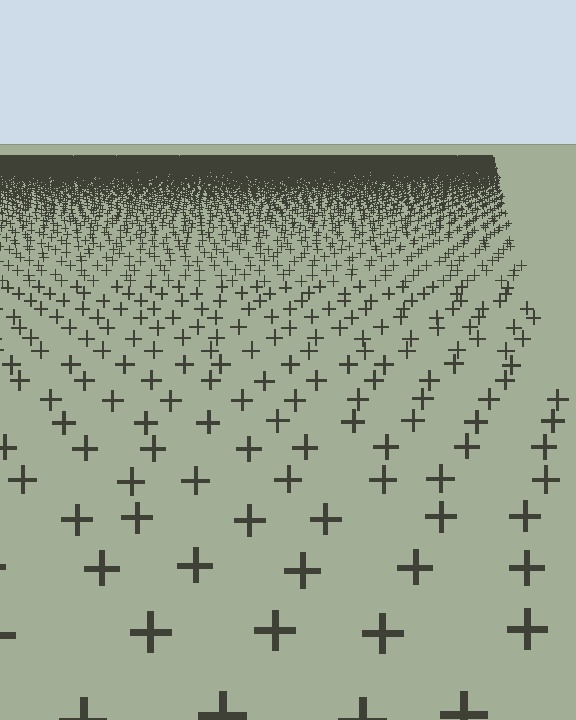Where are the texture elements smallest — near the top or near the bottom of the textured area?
Near the top.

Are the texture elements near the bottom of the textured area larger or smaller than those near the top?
Larger. Near the bottom, elements are closer to the viewer and appear at a bigger on-screen size.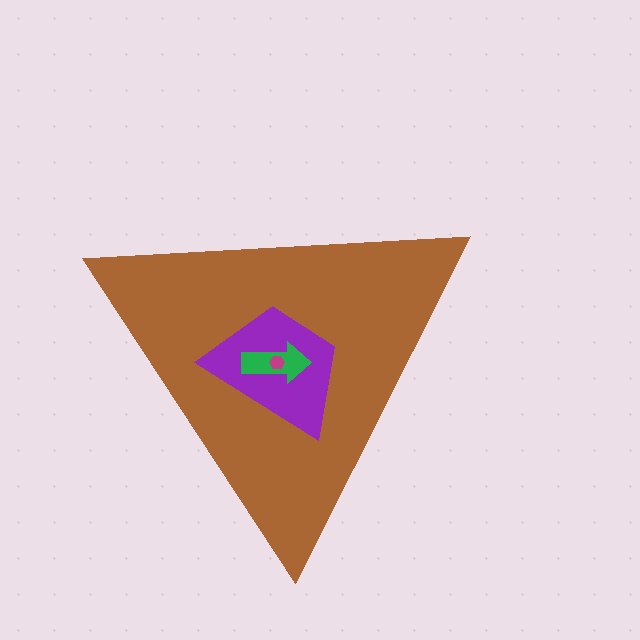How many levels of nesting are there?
4.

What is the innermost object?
The magenta hexagon.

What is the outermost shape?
The brown triangle.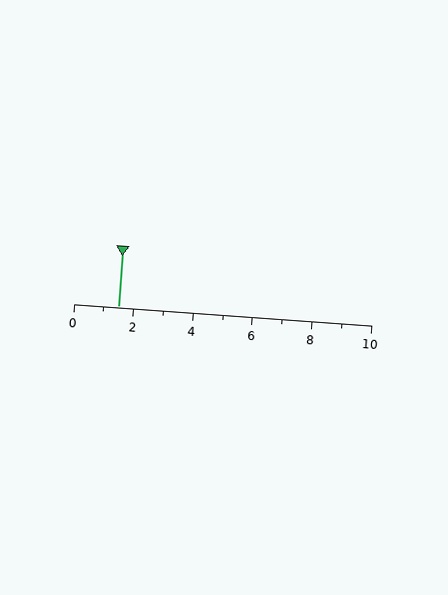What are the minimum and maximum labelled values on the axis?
The axis runs from 0 to 10.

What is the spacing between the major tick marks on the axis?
The major ticks are spaced 2 apart.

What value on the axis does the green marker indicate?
The marker indicates approximately 1.5.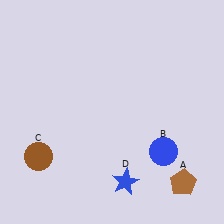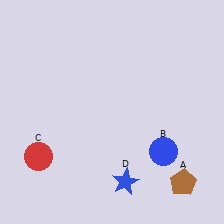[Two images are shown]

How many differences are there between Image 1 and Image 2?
There is 1 difference between the two images.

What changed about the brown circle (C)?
In Image 1, C is brown. In Image 2, it changed to red.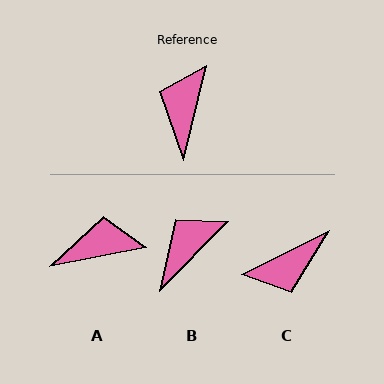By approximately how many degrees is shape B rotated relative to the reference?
Approximately 31 degrees clockwise.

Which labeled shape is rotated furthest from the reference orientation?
C, about 130 degrees away.